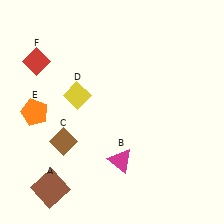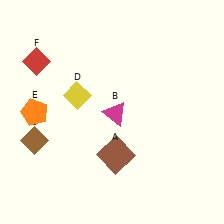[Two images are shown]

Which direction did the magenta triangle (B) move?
The magenta triangle (B) moved up.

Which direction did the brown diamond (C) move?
The brown diamond (C) moved left.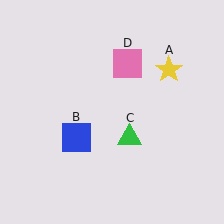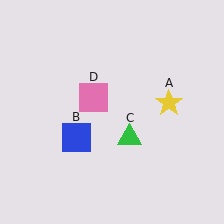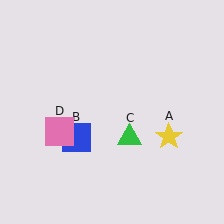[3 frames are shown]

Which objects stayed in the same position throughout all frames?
Blue square (object B) and green triangle (object C) remained stationary.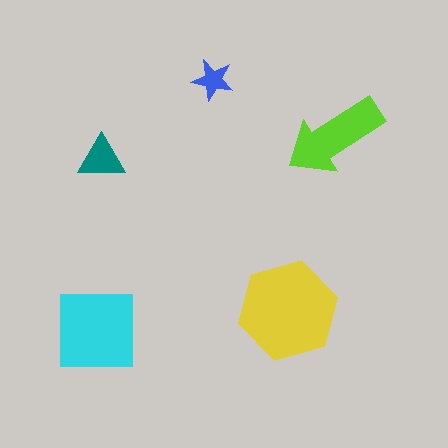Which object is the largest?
The yellow hexagon.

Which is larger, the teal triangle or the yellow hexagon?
The yellow hexagon.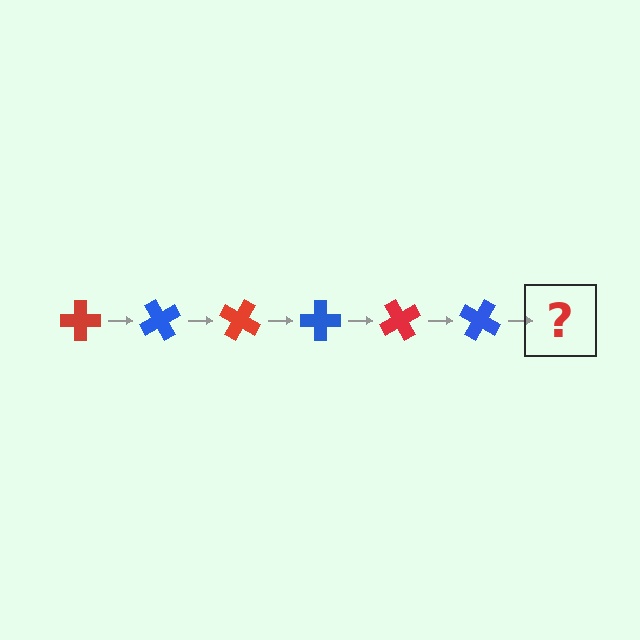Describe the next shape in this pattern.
It should be a red cross, rotated 360 degrees from the start.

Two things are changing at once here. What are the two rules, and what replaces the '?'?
The two rules are that it rotates 60 degrees each step and the color cycles through red and blue. The '?' should be a red cross, rotated 360 degrees from the start.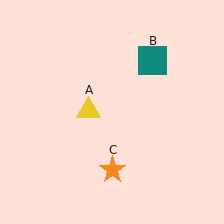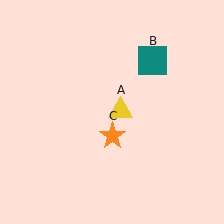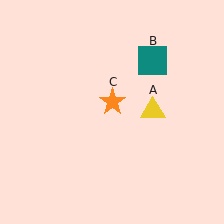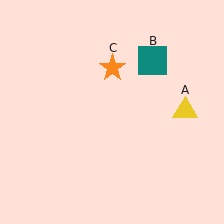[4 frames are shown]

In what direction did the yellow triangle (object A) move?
The yellow triangle (object A) moved right.